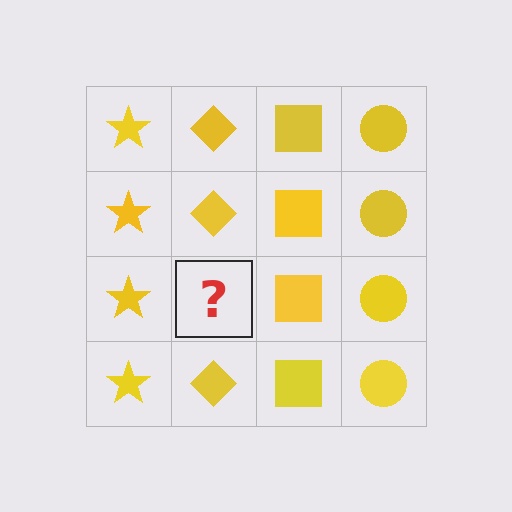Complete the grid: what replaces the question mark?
The question mark should be replaced with a yellow diamond.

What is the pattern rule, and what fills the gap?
The rule is that each column has a consistent shape. The gap should be filled with a yellow diamond.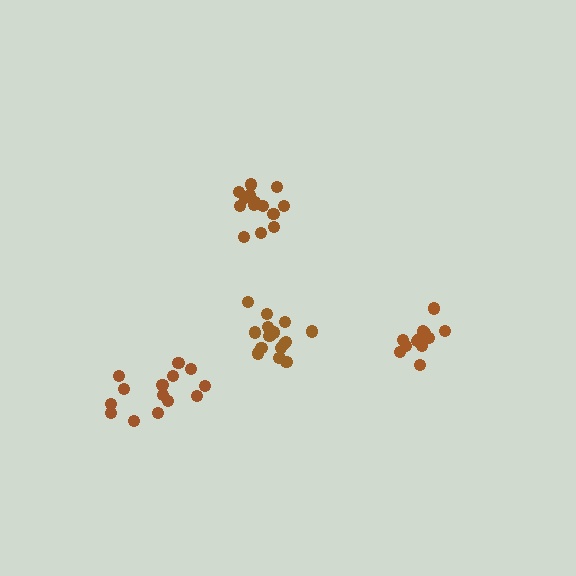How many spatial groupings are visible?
There are 4 spatial groupings.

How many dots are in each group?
Group 1: 16 dots, Group 2: 14 dots, Group 3: 12 dots, Group 4: 14 dots (56 total).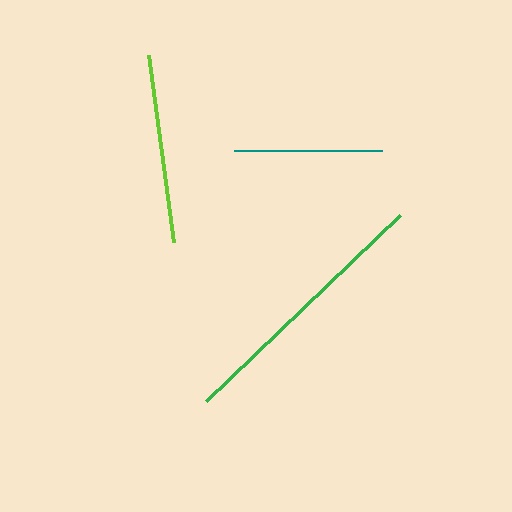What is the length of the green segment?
The green segment is approximately 268 pixels long.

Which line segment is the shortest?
The teal line is the shortest at approximately 147 pixels.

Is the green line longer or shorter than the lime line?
The green line is longer than the lime line.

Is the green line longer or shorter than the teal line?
The green line is longer than the teal line.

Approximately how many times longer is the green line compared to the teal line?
The green line is approximately 1.8 times the length of the teal line.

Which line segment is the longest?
The green line is the longest at approximately 268 pixels.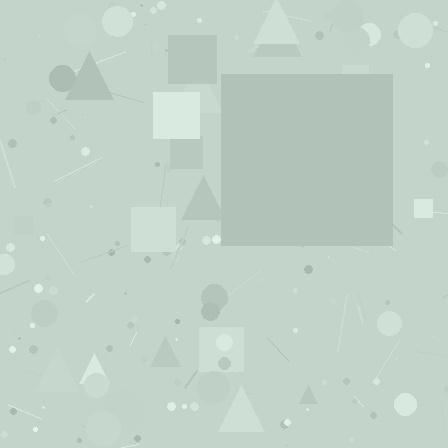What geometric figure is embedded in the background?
A square is embedded in the background.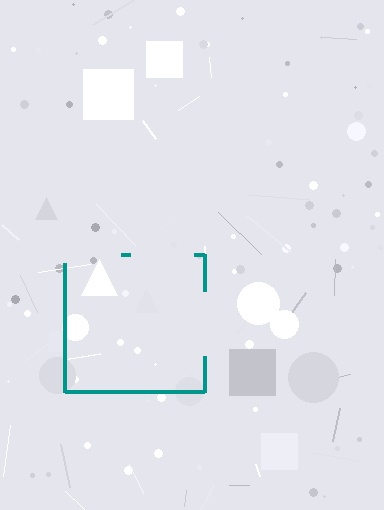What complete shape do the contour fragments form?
The contour fragments form a square.